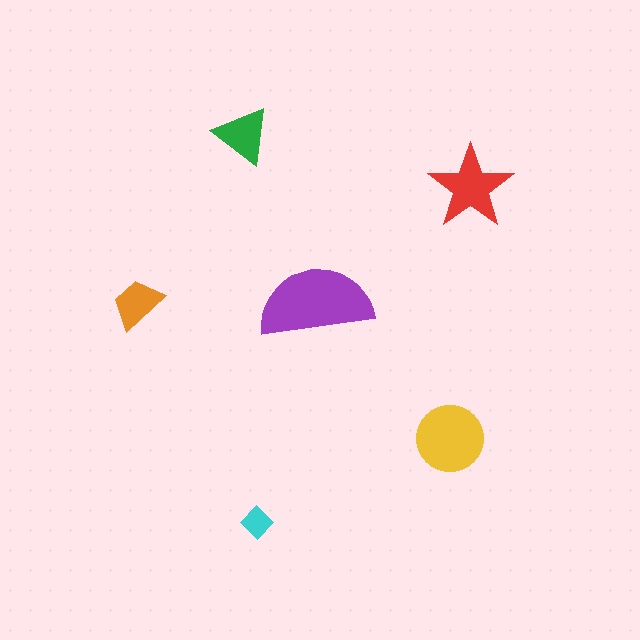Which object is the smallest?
The cyan diamond.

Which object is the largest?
The purple semicircle.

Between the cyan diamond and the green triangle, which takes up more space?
The green triangle.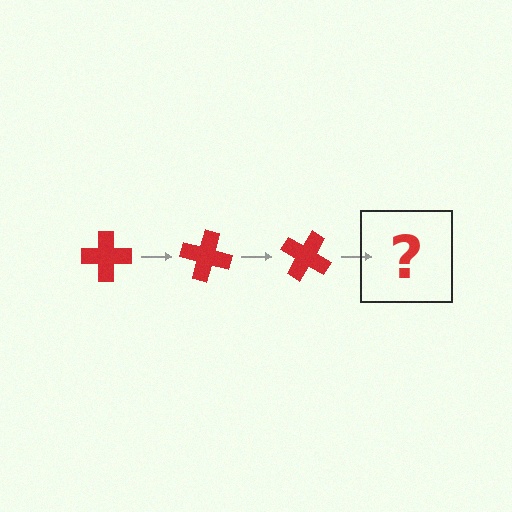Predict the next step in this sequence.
The next step is a red cross rotated 45 degrees.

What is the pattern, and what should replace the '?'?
The pattern is that the cross rotates 15 degrees each step. The '?' should be a red cross rotated 45 degrees.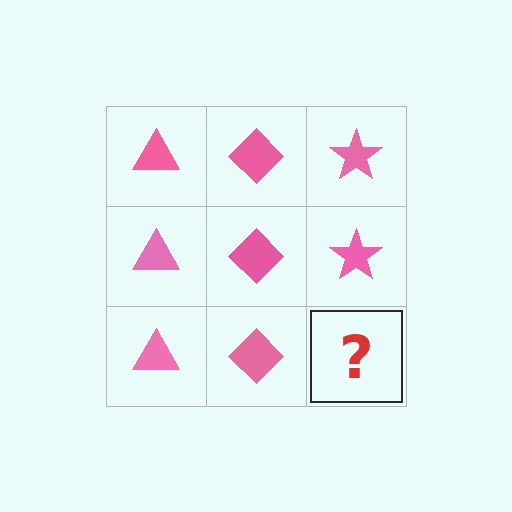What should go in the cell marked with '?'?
The missing cell should contain a pink star.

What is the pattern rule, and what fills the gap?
The rule is that each column has a consistent shape. The gap should be filled with a pink star.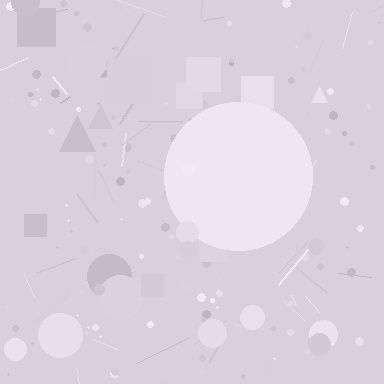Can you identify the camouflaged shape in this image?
The camouflaged shape is a circle.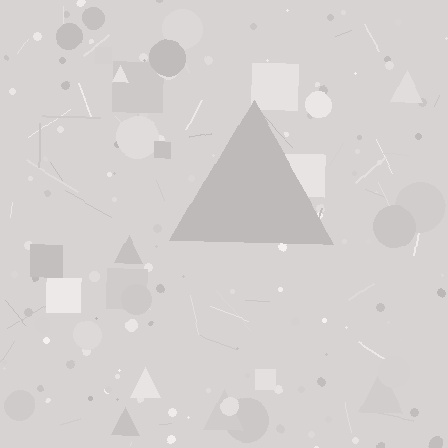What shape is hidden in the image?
A triangle is hidden in the image.